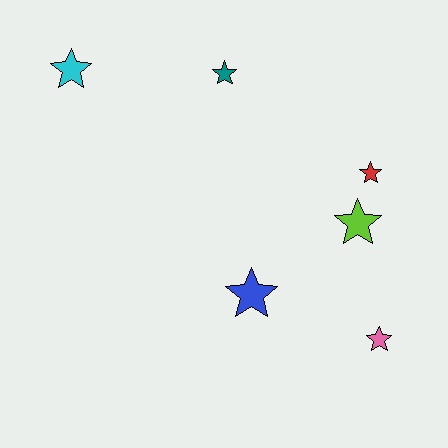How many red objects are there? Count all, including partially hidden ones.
There is 1 red object.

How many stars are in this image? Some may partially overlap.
There are 6 stars.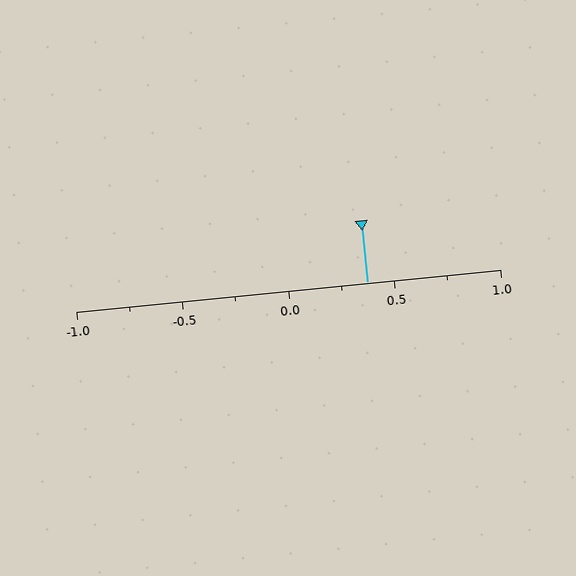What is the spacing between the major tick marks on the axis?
The major ticks are spaced 0.5 apart.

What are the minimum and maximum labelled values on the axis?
The axis runs from -1.0 to 1.0.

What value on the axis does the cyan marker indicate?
The marker indicates approximately 0.38.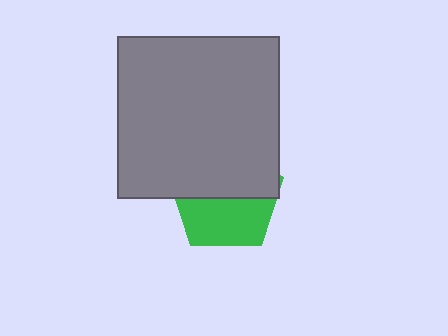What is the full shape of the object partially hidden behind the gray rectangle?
The partially hidden object is a green pentagon.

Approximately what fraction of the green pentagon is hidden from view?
Roughly 54% of the green pentagon is hidden behind the gray rectangle.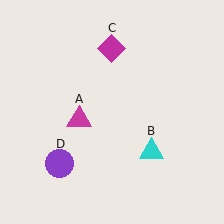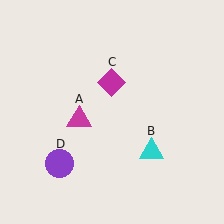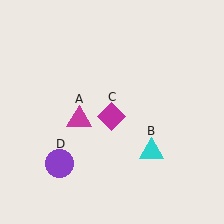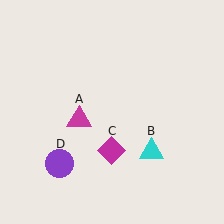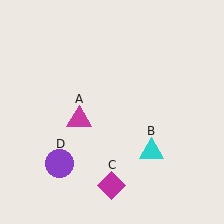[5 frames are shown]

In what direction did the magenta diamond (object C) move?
The magenta diamond (object C) moved down.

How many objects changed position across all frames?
1 object changed position: magenta diamond (object C).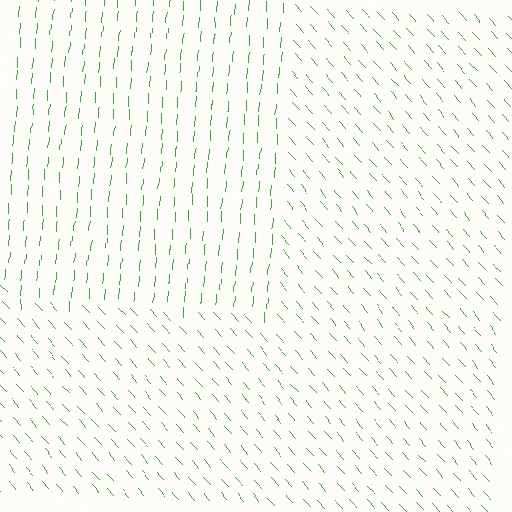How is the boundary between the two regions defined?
The boundary is defined purely by a change in line orientation (approximately 45 degrees difference). All lines are the same color and thickness.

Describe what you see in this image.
The image is filled with small green line segments. A rectangle region in the image has lines oriented differently from the surrounding lines, creating a visible texture boundary.